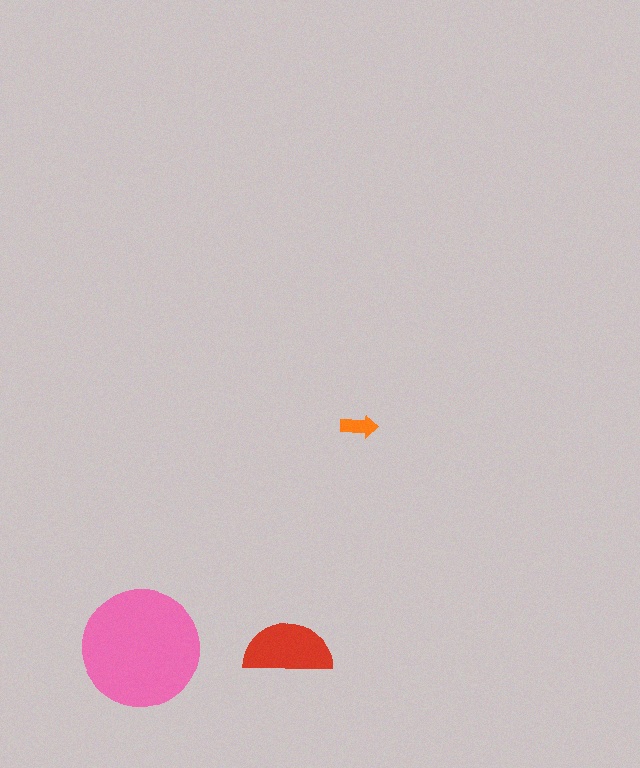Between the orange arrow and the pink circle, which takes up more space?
The pink circle.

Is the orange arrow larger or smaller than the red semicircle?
Smaller.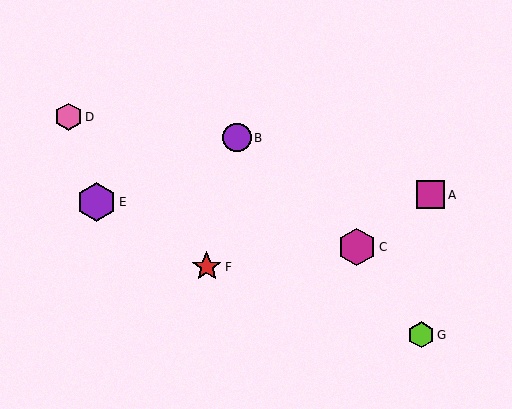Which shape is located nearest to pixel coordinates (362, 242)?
The magenta hexagon (labeled C) at (357, 247) is nearest to that location.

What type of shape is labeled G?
Shape G is a lime hexagon.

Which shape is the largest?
The purple hexagon (labeled E) is the largest.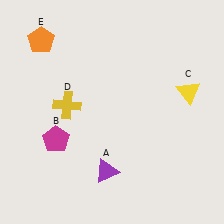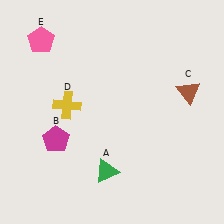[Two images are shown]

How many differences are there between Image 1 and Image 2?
There are 3 differences between the two images.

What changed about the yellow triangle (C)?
In Image 1, C is yellow. In Image 2, it changed to brown.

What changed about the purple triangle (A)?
In Image 1, A is purple. In Image 2, it changed to green.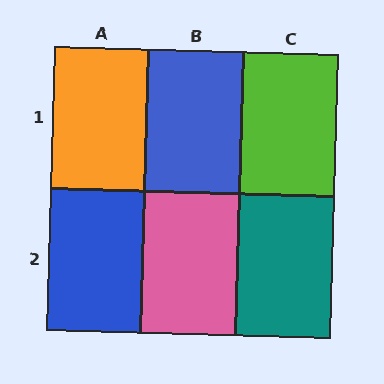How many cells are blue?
2 cells are blue.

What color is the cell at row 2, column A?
Blue.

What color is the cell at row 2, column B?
Pink.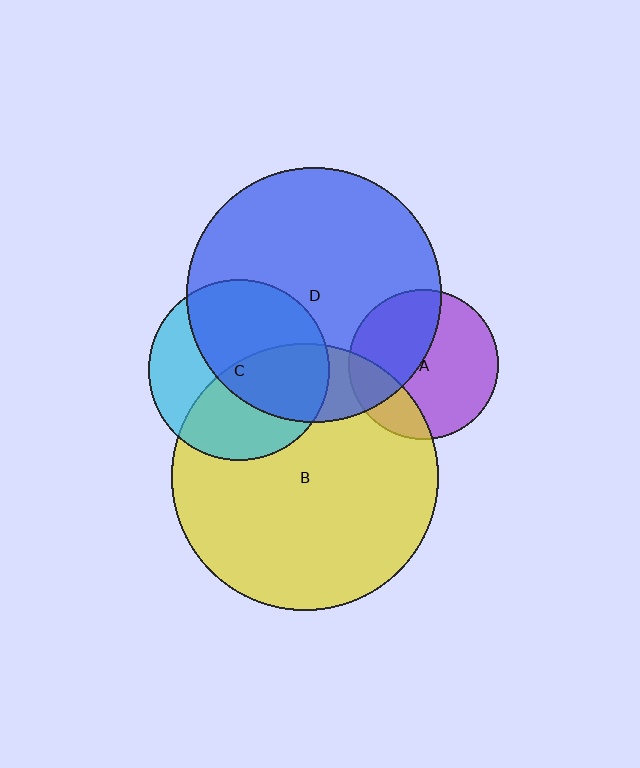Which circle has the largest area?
Circle B (yellow).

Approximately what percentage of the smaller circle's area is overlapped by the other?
Approximately 55%.